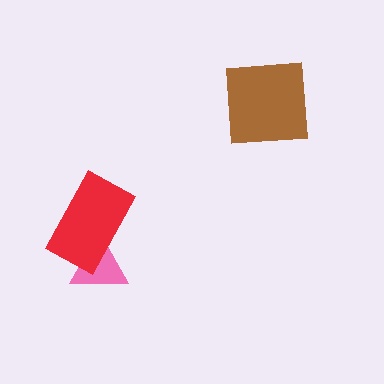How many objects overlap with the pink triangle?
1 object overlaps with the pink triangle.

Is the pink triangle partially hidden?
Yes, it is partially covered by another shape.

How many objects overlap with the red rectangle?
1 object overlaps with the red rectangle.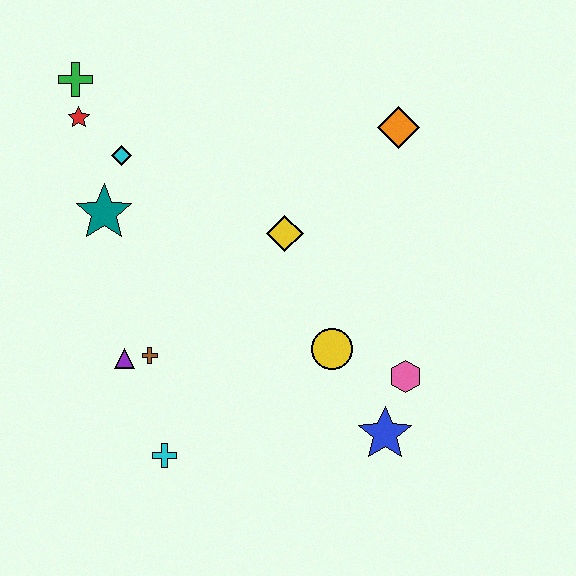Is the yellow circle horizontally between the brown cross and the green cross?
No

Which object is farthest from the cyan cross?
The orange diamond is farthest from the cyan cross.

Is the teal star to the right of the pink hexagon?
No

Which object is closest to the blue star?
The pink hexagon is closest to the blue star.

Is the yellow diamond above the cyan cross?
Yes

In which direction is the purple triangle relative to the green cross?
The purple triangle is below the green cross.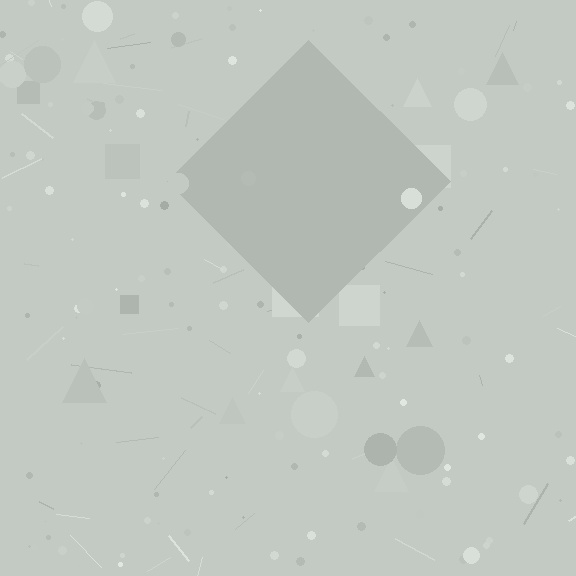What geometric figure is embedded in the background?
A diamond is embedded in the background.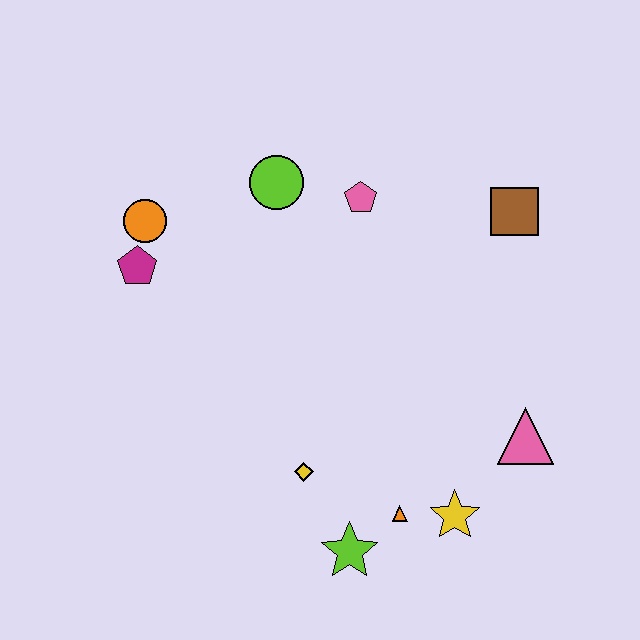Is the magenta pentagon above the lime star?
Yes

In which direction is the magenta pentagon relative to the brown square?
The magenta pentagon is to the left of the brown square.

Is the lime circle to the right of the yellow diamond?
No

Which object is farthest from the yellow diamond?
The brown square is farthest from the yellow diamond.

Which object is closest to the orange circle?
The magenta pentagon is closest to the orange circle.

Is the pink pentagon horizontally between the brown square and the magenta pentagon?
Yes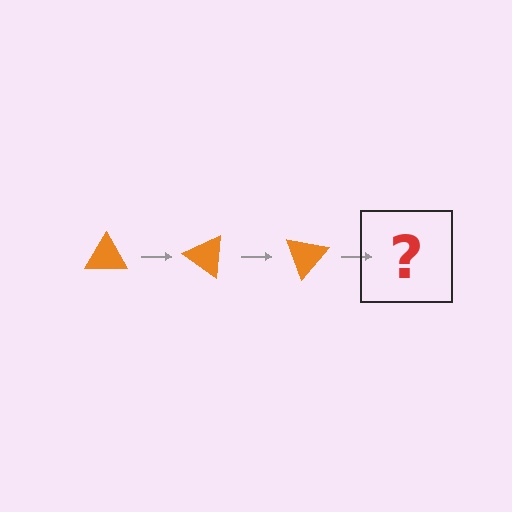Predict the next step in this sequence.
The next step is an orange triangle rotated 105 degrees.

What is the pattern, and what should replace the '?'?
The pattern is that the triangle rotates 35 degrees each step. The '?' should be an orange triangle rotated 105 degrees.